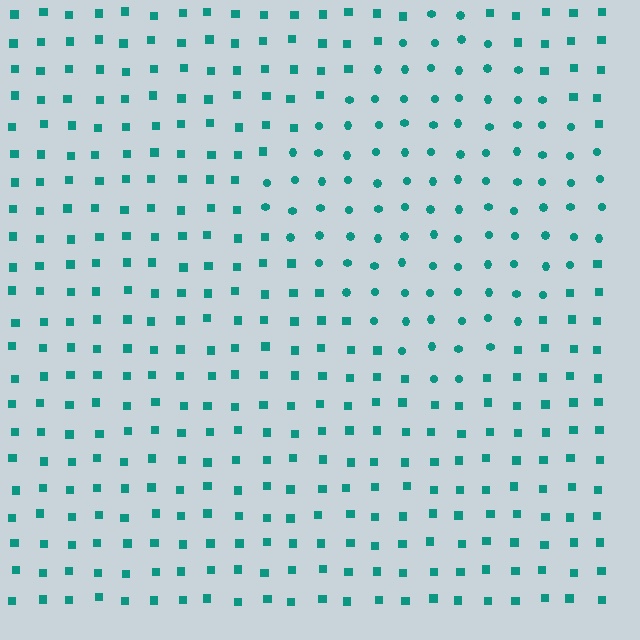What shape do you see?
I see a diamond.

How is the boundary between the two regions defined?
The boundary is defined by a change in element shape: circles inside vs. squares outside. All elements share the same color and spacing.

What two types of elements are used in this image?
The image uses circles inside the diamond region and squares outside it.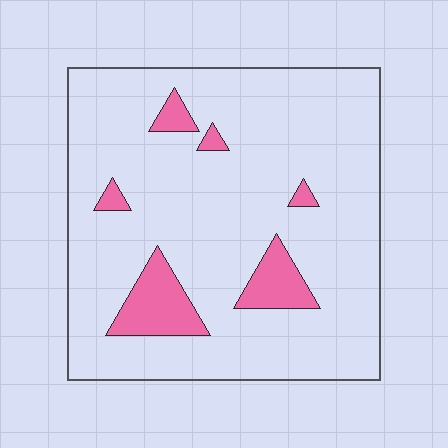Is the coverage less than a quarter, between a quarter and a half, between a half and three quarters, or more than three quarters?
Less than a quarter.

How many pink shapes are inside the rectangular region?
6.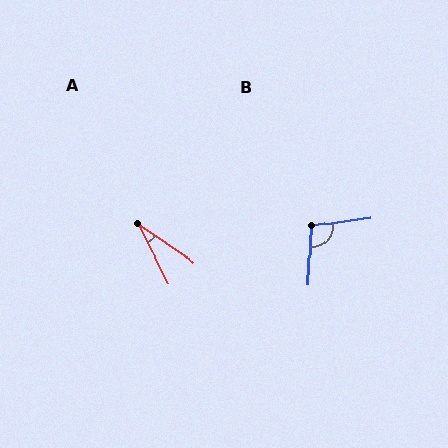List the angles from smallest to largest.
A (28°), B (101°).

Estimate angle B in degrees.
Approximately 101 degrees.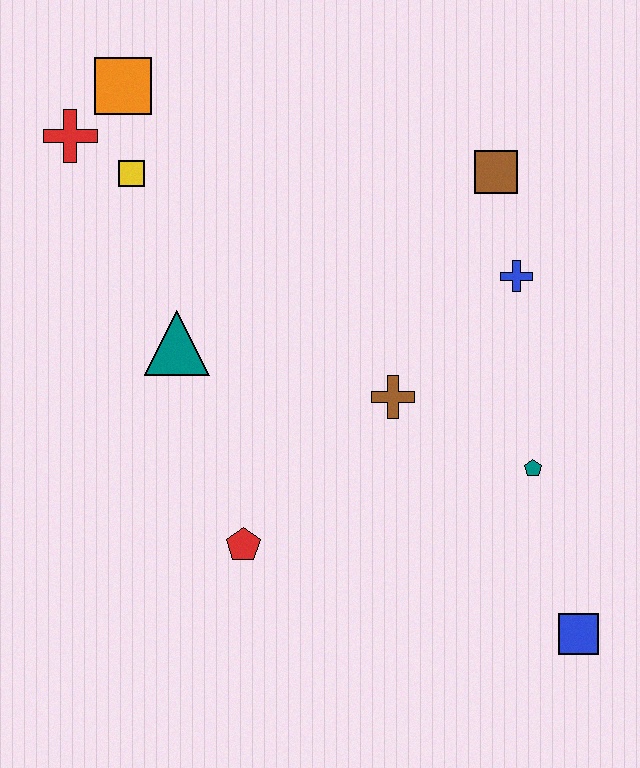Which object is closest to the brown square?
The blue cross is closest to the brown square.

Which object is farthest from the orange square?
The blue square is farthest from the orange square.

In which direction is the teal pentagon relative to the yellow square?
The teal pentagon is to the right of the yellow square.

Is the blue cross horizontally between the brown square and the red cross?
No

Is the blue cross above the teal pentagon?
Yes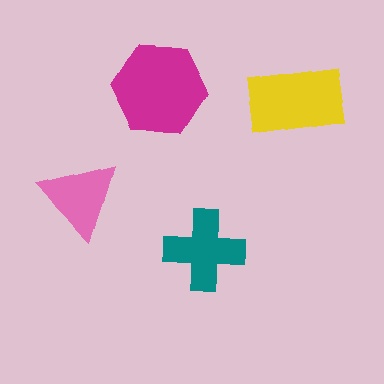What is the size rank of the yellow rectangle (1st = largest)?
2nd.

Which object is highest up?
The magenta hexagon is topmost.